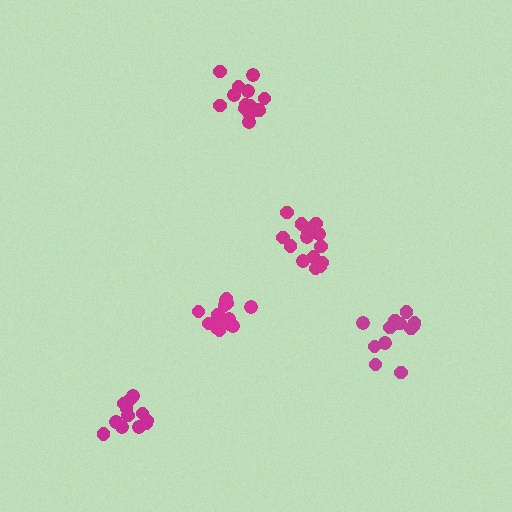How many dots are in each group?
Group 1: 12 dots, Group 2: 14 dots, Group 3: 12 dots, Group 4: 14 dots, Group 5: 14 dots (66 total).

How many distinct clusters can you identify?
There are 5 distinct clusters.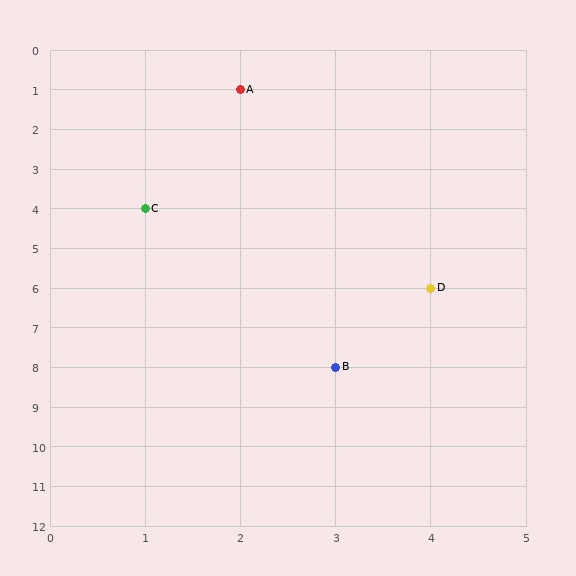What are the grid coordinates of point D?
Point D is at grid coordinates (4, 6).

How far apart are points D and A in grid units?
Points D and A are 2 columns and 5 rows apart (about 5.4 grid units diagonally).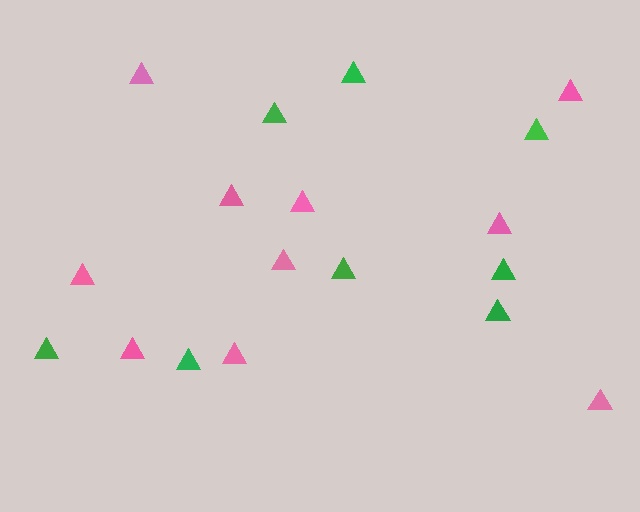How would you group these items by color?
There are 2 groups: one group of green triangles (8) and one group of pink triangles (10).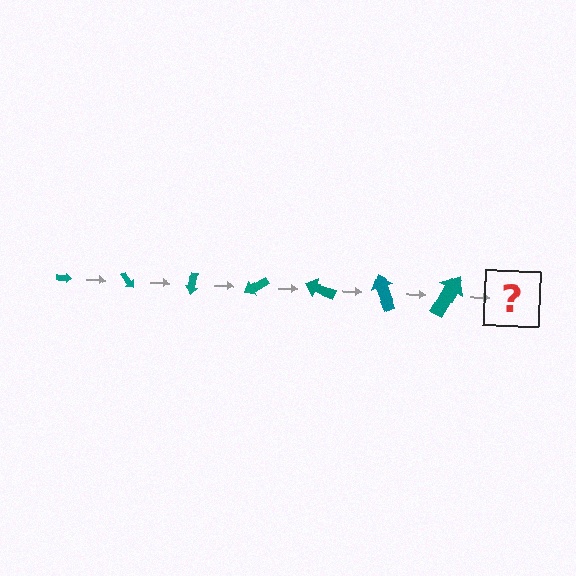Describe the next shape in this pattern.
It should be an arrow, larger than the previous one and rotated 350 degrees from the start.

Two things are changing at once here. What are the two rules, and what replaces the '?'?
The two rules are that the arrow grows larger each step and it rotates 50 degrees each step. The '?' should be an arrow, larger than the previous one and rotated 350 degrees from the start.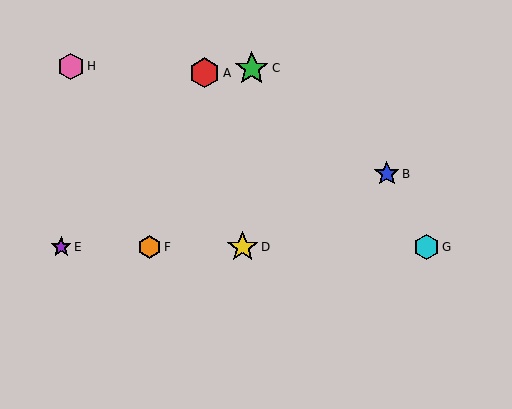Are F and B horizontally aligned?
No, F is at y≈247 and B is at y≈174.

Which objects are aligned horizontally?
Objects D, E, F, G are aligned horizontally.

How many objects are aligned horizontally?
4 objects (D, E, F, G) are aligned horizontally.